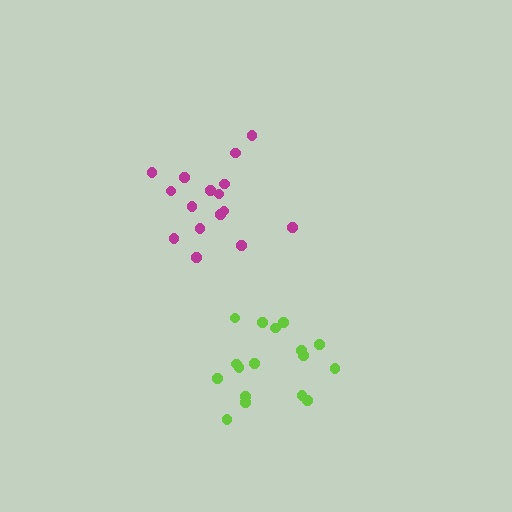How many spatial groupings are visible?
There are 2 spatial groupings.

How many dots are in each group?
Group 1: 16 dots, Group 2: 17 dots (33 total).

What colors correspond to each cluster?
The clusters are colored: magenta, lime.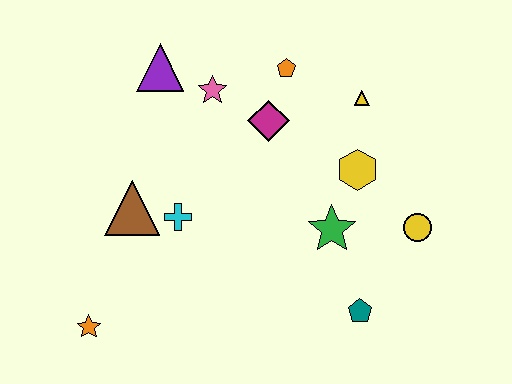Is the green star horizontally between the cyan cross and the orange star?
No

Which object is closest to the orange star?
The brown triangle is closest to the orange star.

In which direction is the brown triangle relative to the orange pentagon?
The brown triangle is to the left of the orange pentagon.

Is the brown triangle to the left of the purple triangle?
Yes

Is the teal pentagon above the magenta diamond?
No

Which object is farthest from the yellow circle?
The orange star is farthest from the yellow circle.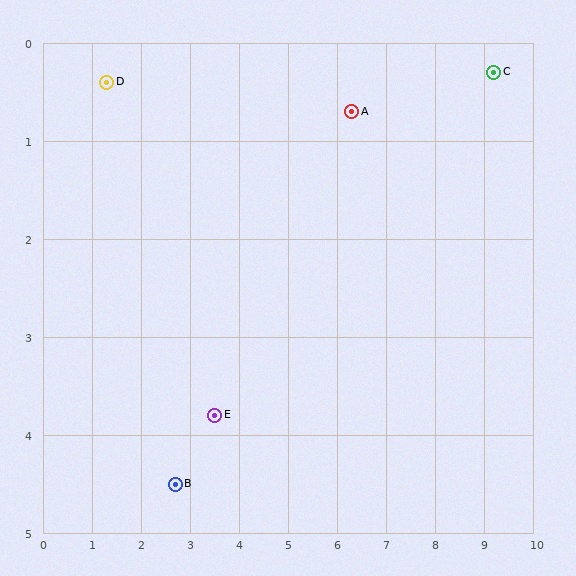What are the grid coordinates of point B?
Point B is at approximately (2.7, 4.5).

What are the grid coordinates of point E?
Point E is at approximately (3.5, 3.8).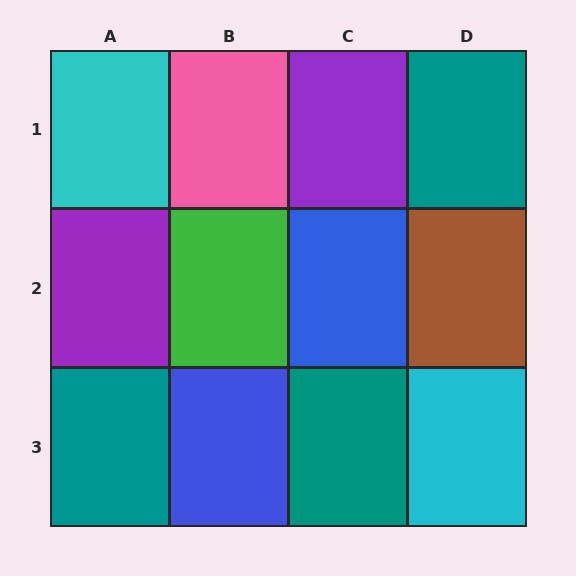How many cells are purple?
2 cells are purple.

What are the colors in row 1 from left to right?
Cyan, pink, purple, teal.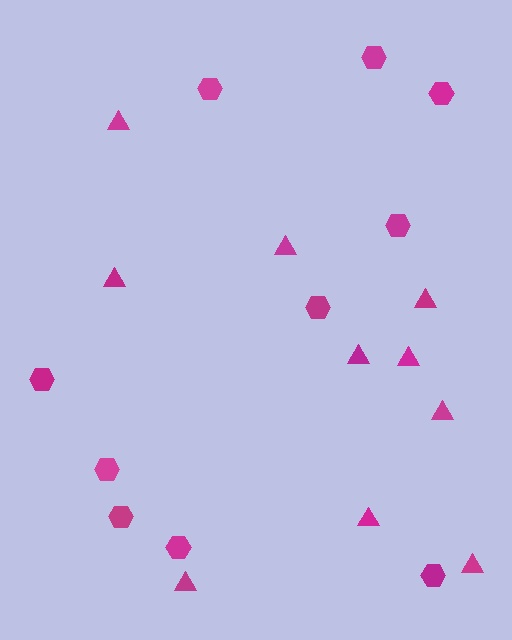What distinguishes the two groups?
There are 2 groups: one group of triangles (10) and one group of hexagons (10).